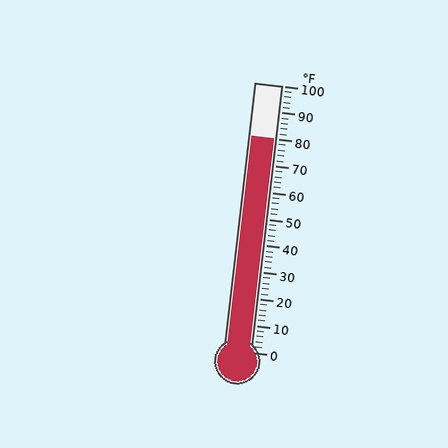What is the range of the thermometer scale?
The thermometer scale ranges from 0°F to 100°F.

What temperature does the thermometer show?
The thermometer shows approximately 80°F.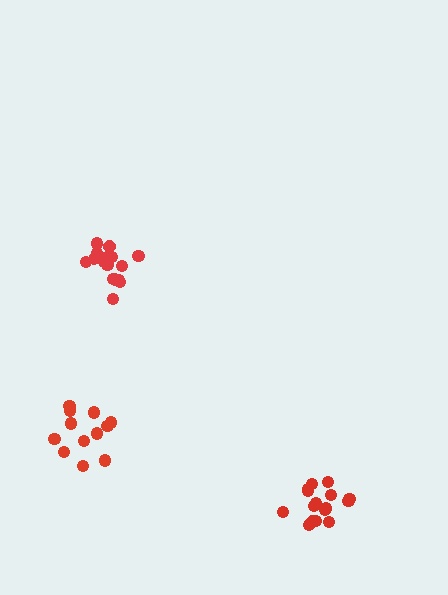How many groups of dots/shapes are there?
There are 3 groups.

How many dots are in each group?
Group 1: 16 dots, Group 2: 16 dots, Group 3: 12 dots (44 total).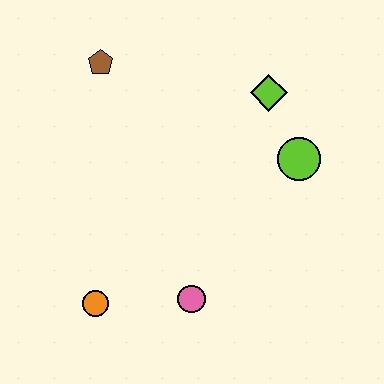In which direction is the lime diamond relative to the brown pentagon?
The lime diamond is to the right of the brown pentagon.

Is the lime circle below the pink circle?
No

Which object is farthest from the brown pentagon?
The pink circle is farthest from the brown pentagon.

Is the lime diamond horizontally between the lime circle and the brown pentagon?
Yes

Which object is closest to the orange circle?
The pink circle is closest to the orange circle.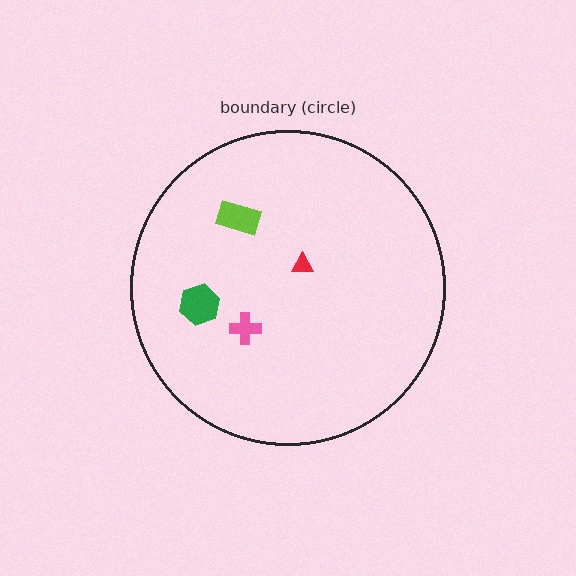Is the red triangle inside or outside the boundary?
Inside.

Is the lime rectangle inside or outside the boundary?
Inside.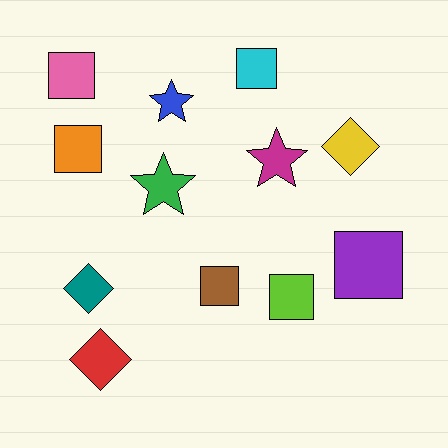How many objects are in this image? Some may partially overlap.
There are 12 objects.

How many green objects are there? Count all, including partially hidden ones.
There is 1 green object.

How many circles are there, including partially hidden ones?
There are no circles.